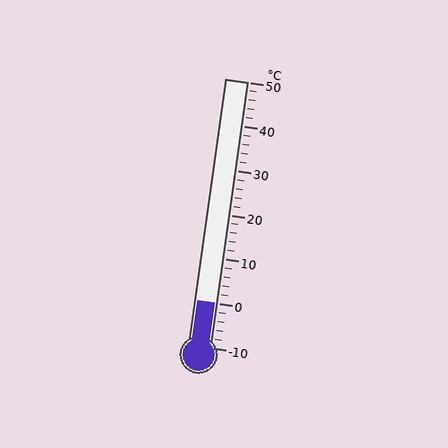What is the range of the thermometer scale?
The thermometer scale ranges from -10°C to 50°C.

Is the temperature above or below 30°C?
The temperature is below 30°C.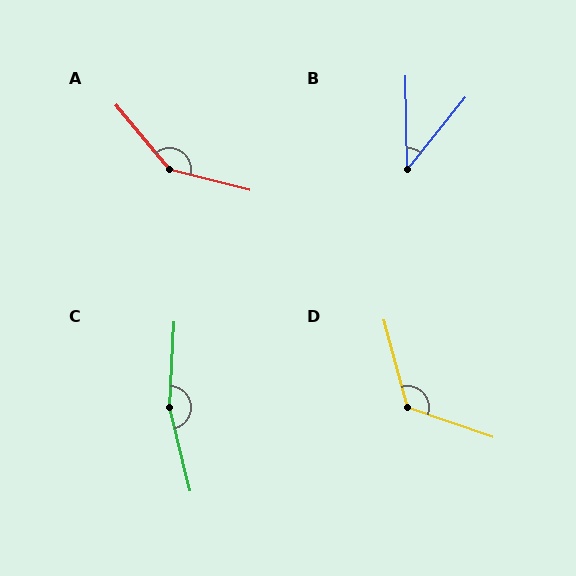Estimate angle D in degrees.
Approximately 124 degrees.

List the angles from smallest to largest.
B (40°), D (124°), A (144°), C (163°).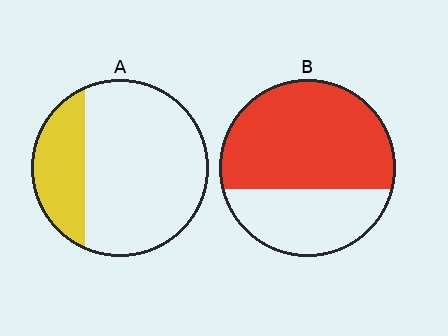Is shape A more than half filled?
No.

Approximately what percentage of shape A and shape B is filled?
A is approximately 25% and B is approximately 65%.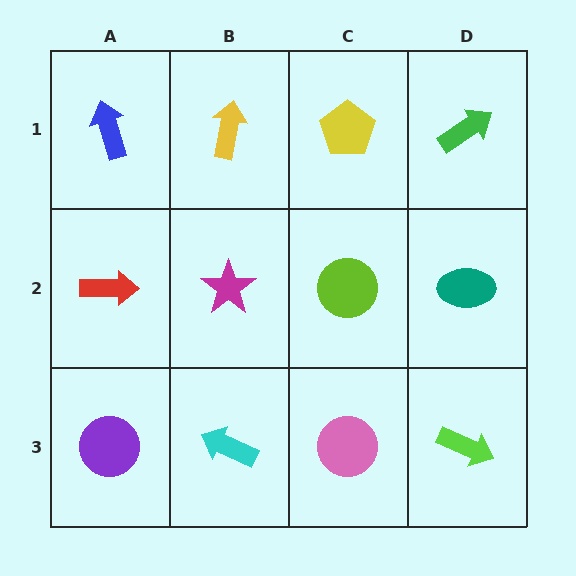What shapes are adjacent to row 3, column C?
A lime circle (row 2, column C), a cyan arrow (row 3, column B), a lime arrow (row 3, column D).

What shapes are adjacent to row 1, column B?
A magenta star (row 2, column B), a blue arrow (row 1, column A), a yellow pentagon (row 1, column C).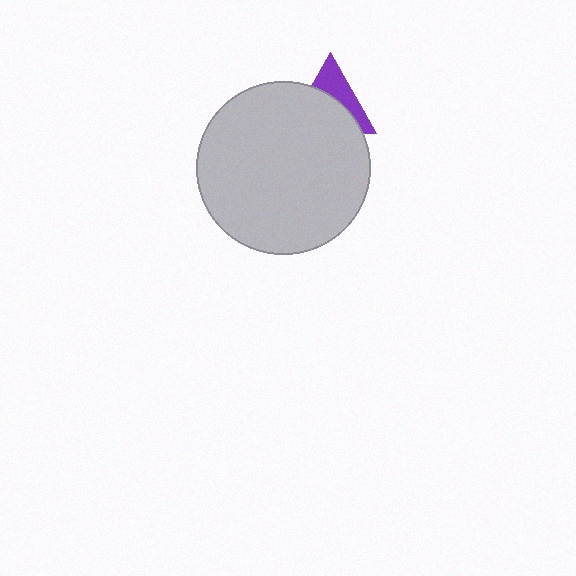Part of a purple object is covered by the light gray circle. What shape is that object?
It is a triangle.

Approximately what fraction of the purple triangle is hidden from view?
Roughly 60% of the purple triangle is hidden behind the light gray circle.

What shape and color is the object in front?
The object in front is a light gray circle.